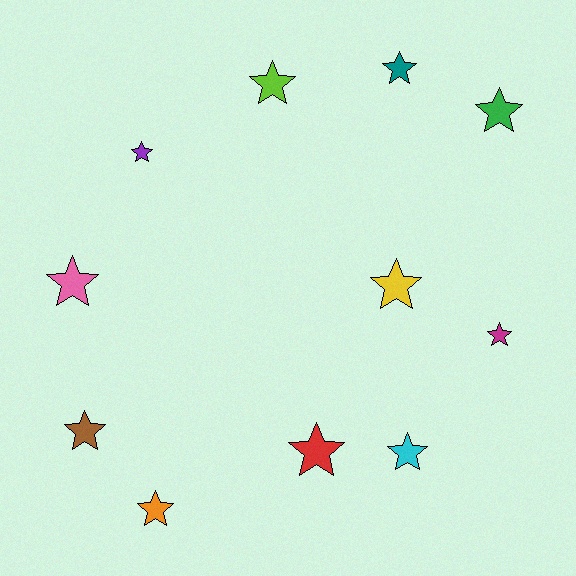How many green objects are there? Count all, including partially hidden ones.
There is 1 green object.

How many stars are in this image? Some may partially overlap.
There are 11 stars.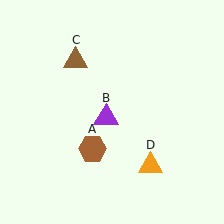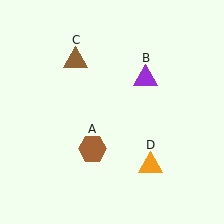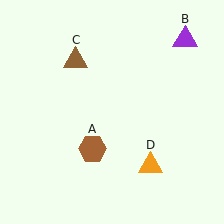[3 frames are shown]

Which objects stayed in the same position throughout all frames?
Brown hexagon (object A) and brown triangle (object C) and orange triangle (object D) remained stationary.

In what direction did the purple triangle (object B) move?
The purple triangle (object B) moved up and to the right.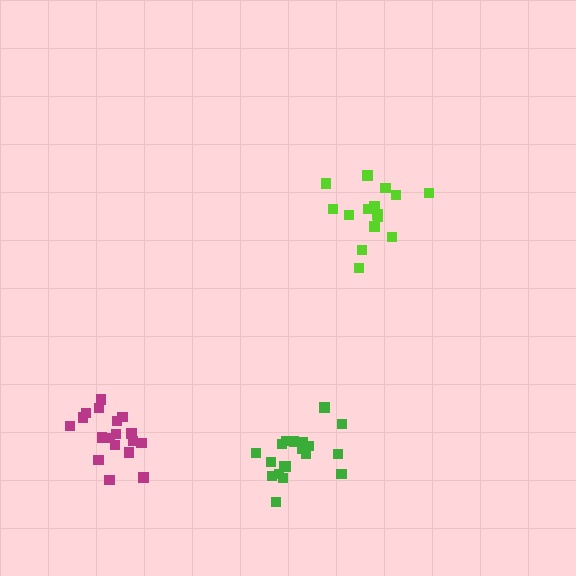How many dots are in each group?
Group 1: 20 dots, Group 2: 18 dots, Group 3: 15 dots (53 total).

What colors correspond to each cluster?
The clusters are colored: green, magenta, lime.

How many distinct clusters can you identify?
There are 3 distinct clusters.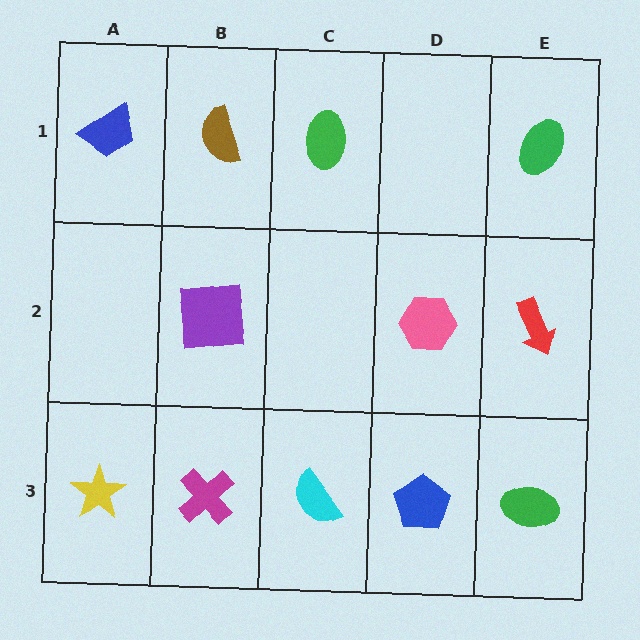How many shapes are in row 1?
4 shapes.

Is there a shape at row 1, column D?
No, that cell is empty.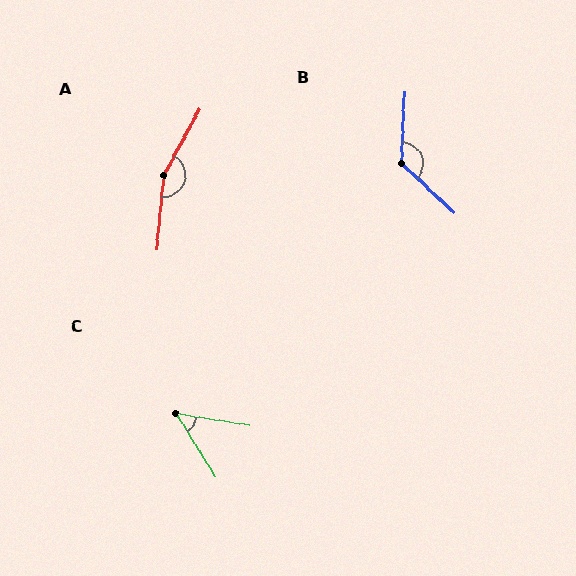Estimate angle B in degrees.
Approximately 130 degrees.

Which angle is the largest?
A, at approximately 156 degrees.